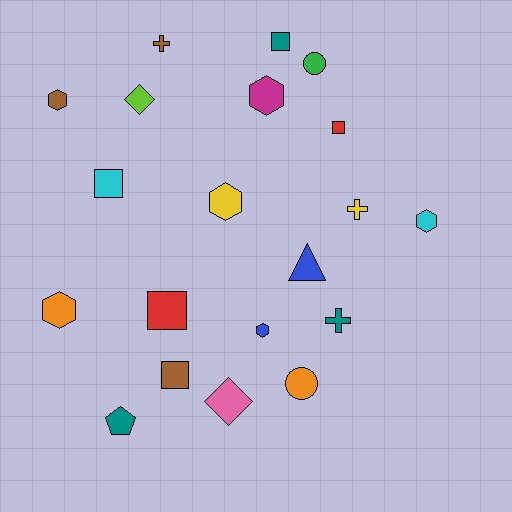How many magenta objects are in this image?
There is 1 magenta object.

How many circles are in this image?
There are 2 circles.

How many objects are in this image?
There are 20 objects.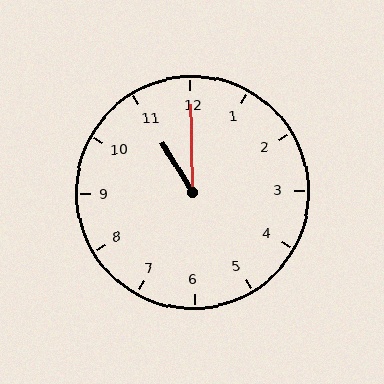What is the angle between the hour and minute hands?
Approximately 30 degrees.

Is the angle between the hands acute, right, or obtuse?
It is acute.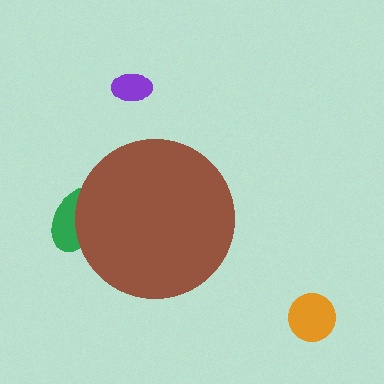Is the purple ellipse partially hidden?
No, the purple ellipse is fully visible.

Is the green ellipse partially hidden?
Yes, the green ellipse is partially hidden behind the brown circle.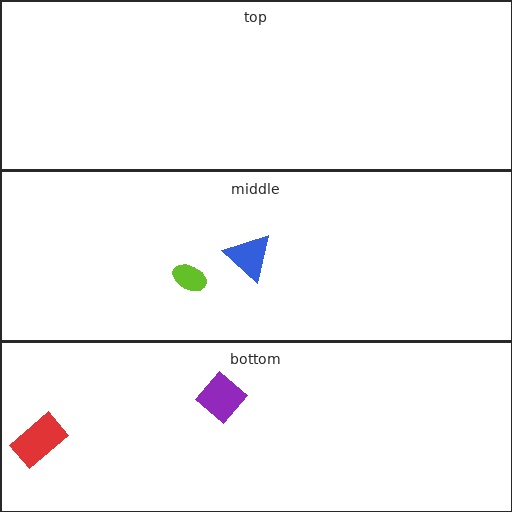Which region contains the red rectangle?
The bottom region.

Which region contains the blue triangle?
The middle region.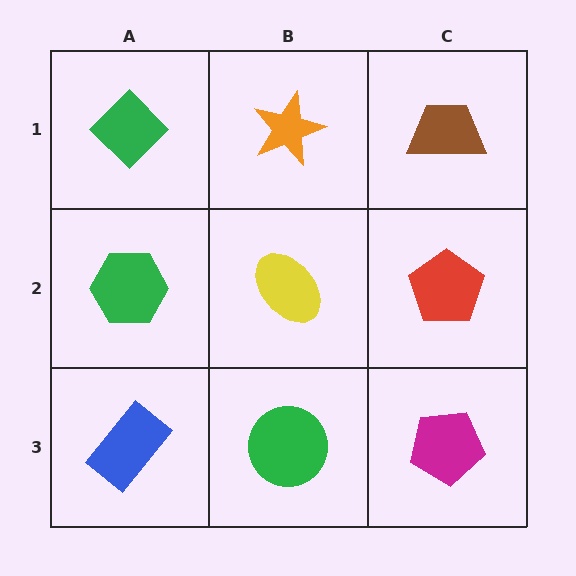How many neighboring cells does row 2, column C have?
3.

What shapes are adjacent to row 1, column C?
A red pentagon (row 2, column C), an orange star (row 1, column B).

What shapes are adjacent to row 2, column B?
An orange star (row 1, column B), a green circle (row 3, column B), a green hexagon (row 2, column A), a red pentagon (row 2, column C).